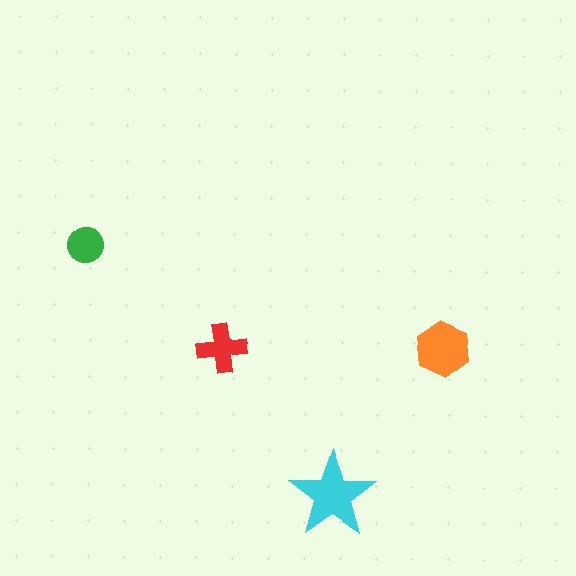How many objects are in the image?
There are 4 objects in the image.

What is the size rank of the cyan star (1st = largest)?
1st.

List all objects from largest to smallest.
The cyan star, the orange hexagon, the red cross, the green circle.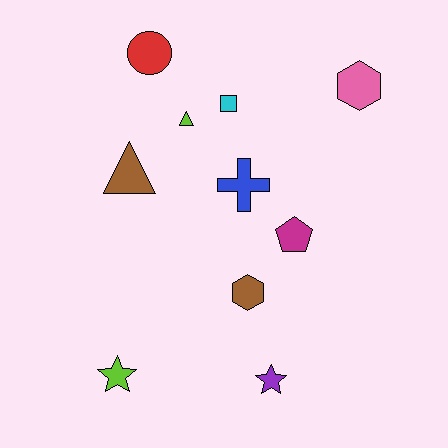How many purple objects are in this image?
There is 1 purple object.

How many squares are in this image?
There is 1 square.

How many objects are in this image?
There are 10 objects.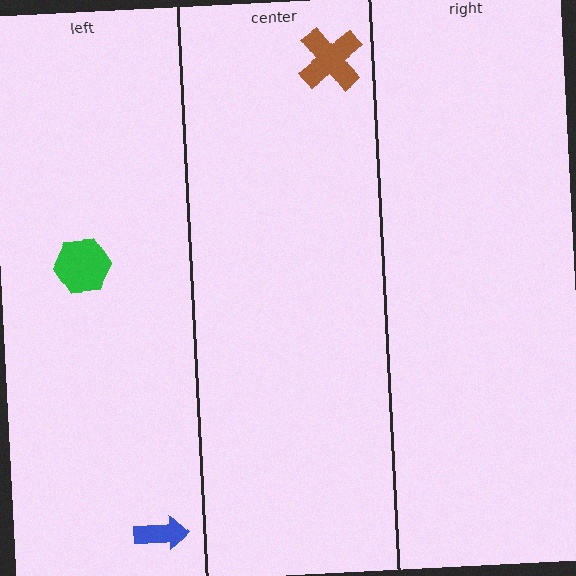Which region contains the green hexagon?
The left region.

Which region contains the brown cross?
The center region.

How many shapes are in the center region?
1.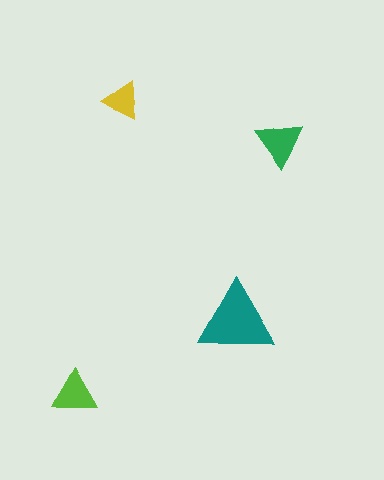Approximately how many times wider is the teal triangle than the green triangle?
About 1.5 times wider.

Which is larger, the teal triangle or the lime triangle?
The teal one.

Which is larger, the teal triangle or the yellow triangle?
The teal one.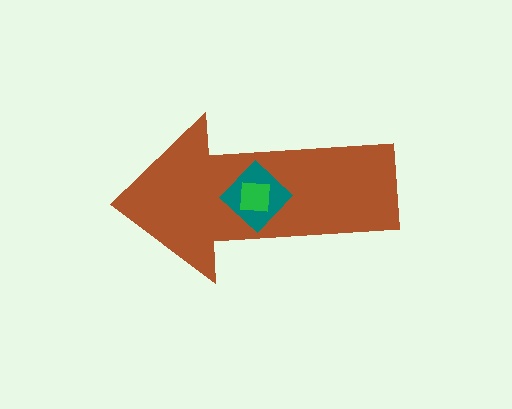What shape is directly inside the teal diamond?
The green square.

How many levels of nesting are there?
3.